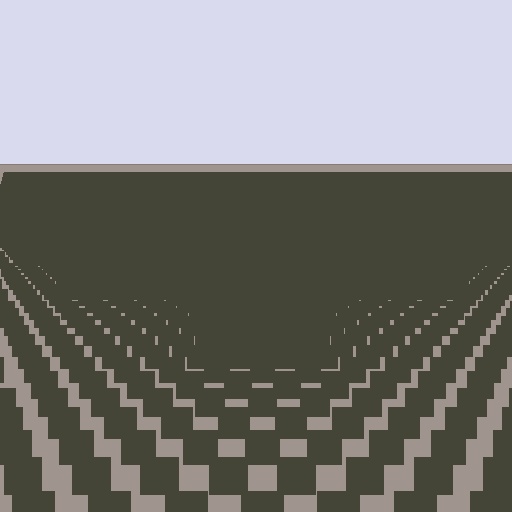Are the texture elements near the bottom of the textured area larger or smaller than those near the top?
Larger. Near the bottom, elements are closer to the viewer and appear at a bigger on-screen size.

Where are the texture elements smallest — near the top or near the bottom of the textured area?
Near the top.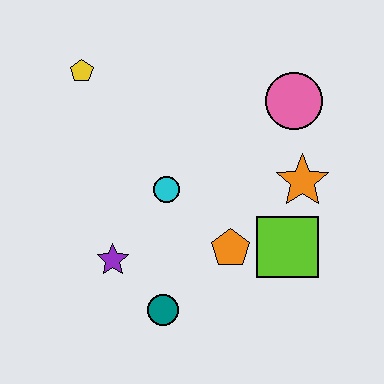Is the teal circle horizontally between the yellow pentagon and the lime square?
Yes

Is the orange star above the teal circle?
Yes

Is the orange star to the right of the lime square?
Yes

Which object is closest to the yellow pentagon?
The cyan circle is closest to the yellow pentagon.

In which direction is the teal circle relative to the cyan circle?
The teal circle is below the cyan circle.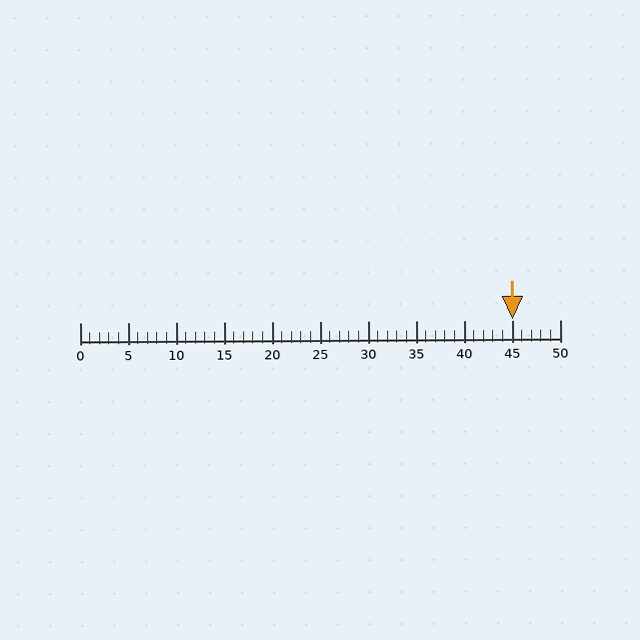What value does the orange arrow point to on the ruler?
The orange arrow points to approximately 45.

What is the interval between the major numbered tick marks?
The major tick marks are spaced 5 units apart.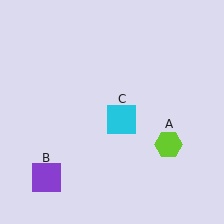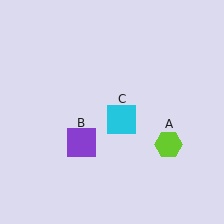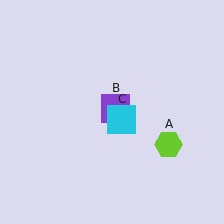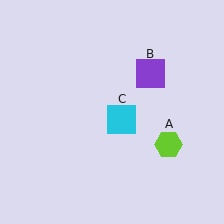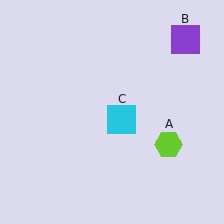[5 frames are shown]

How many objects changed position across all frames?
1 object changed position: purple square (object B).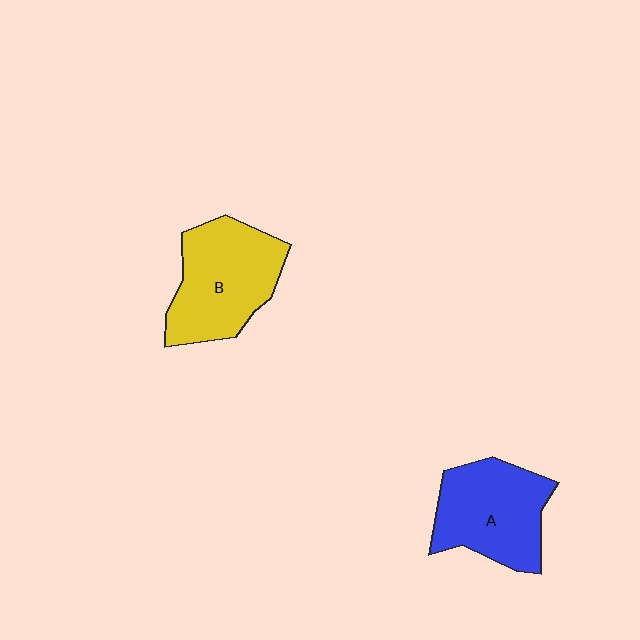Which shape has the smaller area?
Shape A (blue).